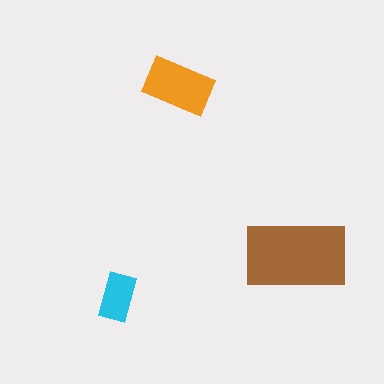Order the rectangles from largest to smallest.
the brown one, the orange one, the cyan one.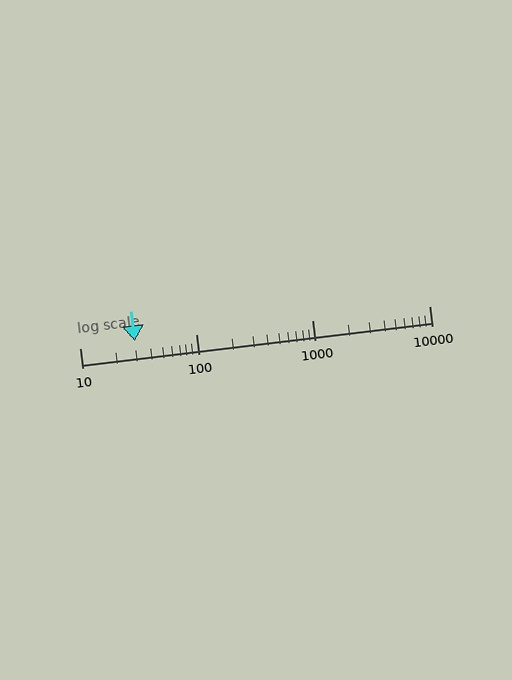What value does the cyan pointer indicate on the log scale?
The pointer indicates approximately 30.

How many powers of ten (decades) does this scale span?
The scale spans 3 decades, from 10 to 10000.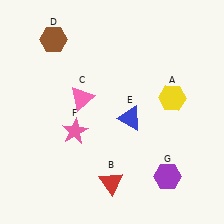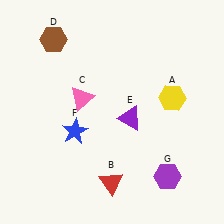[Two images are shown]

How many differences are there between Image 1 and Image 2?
There are 2 differences between the two images.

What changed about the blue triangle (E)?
In Image 1, E is blue. In Image 2, it changed to purple.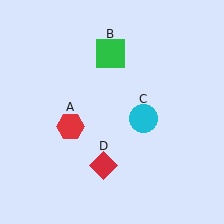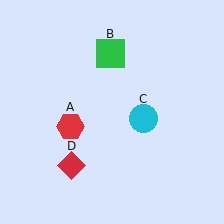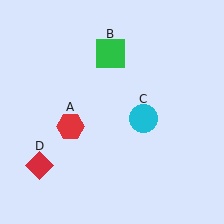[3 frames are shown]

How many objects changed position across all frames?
1 object changed position: red diamond (object D).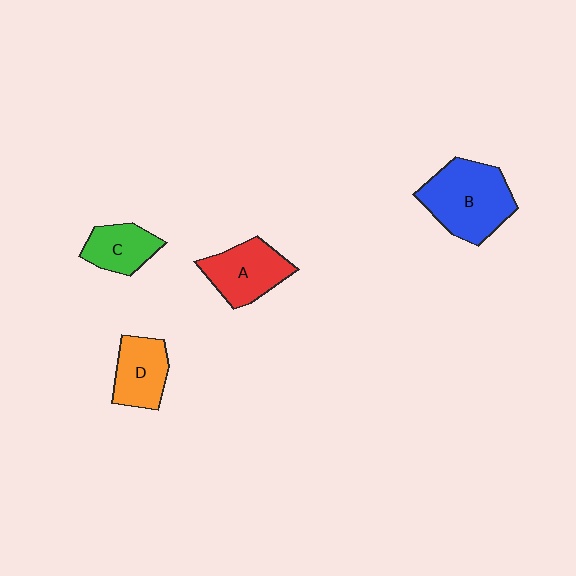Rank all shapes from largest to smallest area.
From largest to smallest: B (blue), A (red), D (orange), C (green).